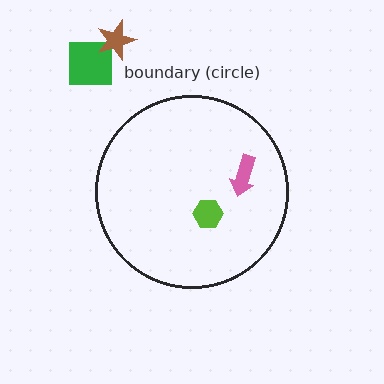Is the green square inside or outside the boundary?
Outside.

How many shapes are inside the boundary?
2 inside, 2 outside.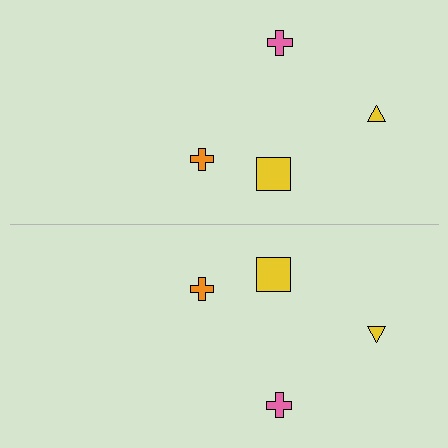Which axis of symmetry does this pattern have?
The pattern has a horizontal axis of symmetry running through the center of the image.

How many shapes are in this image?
There are 8 shapes in this image.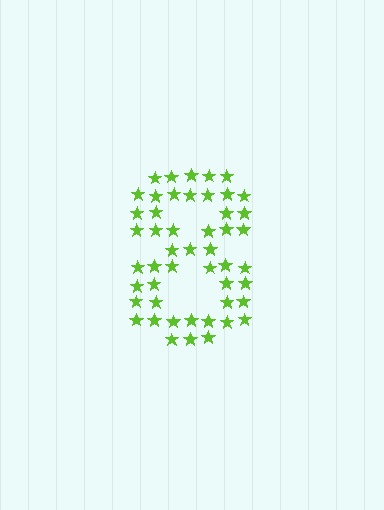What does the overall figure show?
The overall figure shows the digit 8.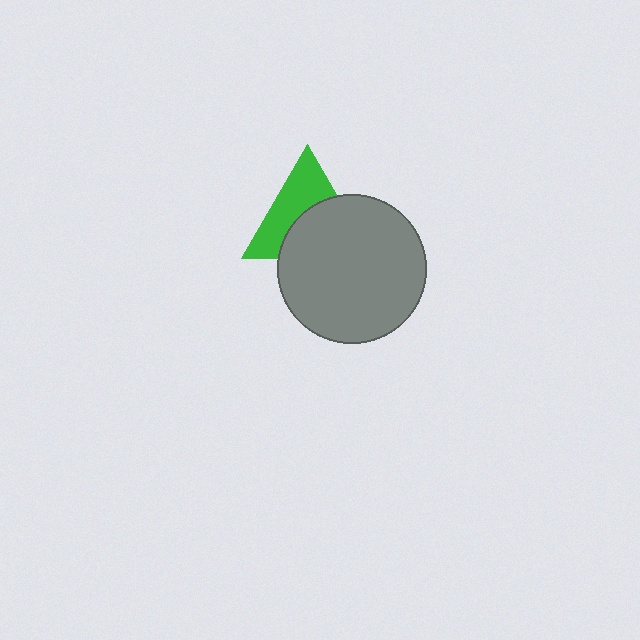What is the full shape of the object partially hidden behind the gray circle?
The partially hidden object is a green triangle.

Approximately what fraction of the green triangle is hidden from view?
Roughly 51% of the green triangle is hidden behind the gray circle.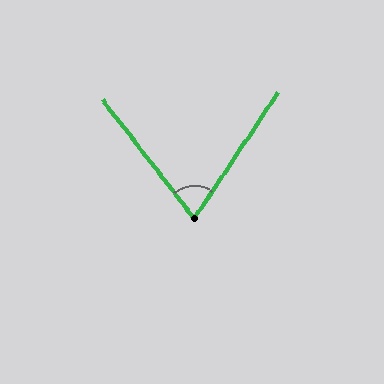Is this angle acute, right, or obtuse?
It is acute.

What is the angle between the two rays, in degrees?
Approximately 71 degrees.